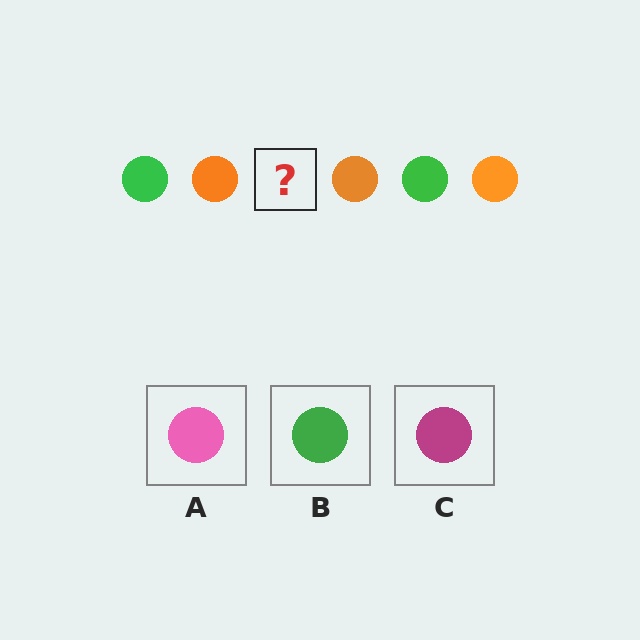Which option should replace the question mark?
Option B.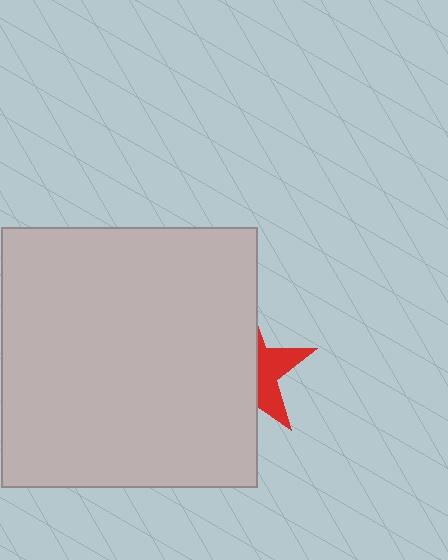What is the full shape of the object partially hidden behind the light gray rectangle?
The partially hidden object is a red star.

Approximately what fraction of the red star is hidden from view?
Roughly 63% of the red star is hidden behind the light gray rectangle.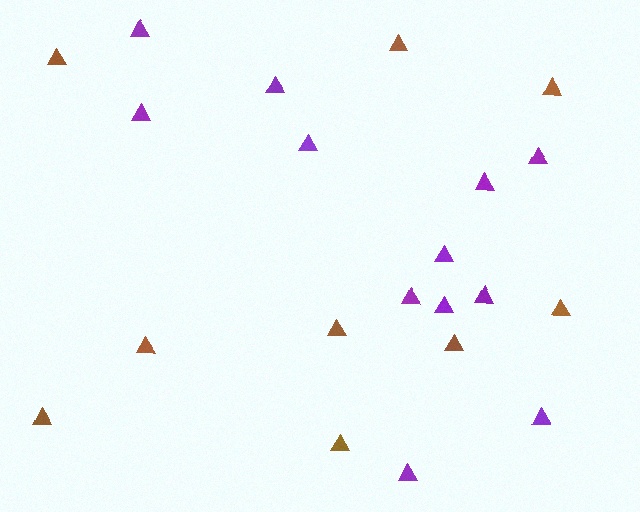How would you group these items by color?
There are 2 groups: one group of brown triangles (9) and one group of purple triangles (12).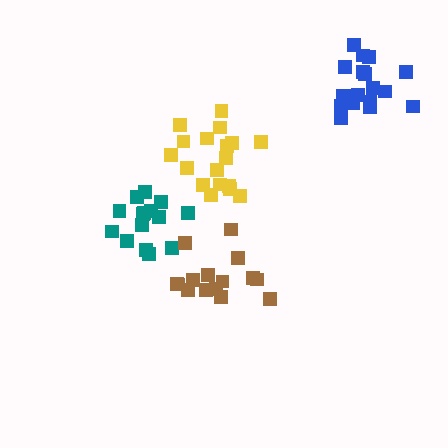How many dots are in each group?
Group 1: 18 dots, Group 2: 18 dots, Group 3: 15 dots, Group 4: 15 dots (66 total).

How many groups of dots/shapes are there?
There are 4 groups.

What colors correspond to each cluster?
The clusters are colored: yellow, blue, teal, brown.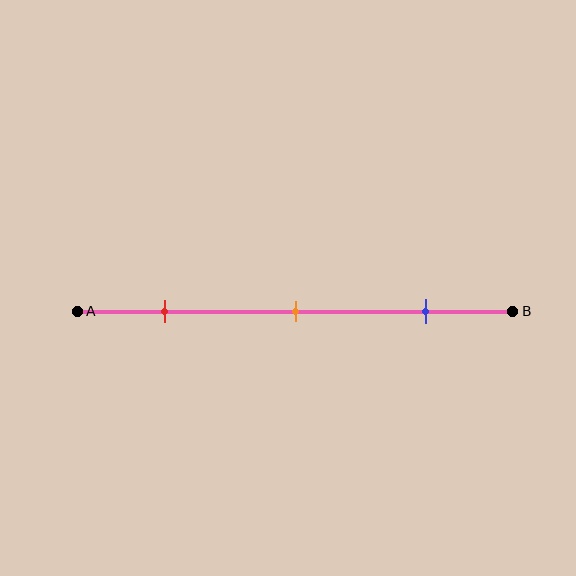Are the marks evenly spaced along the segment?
Yes, the marks are approximately evenly spaced.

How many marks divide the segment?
There are 3 marks dividing the segment.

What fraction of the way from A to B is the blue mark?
The blue mark is approximately 80% (0.8) of the way from A to B.